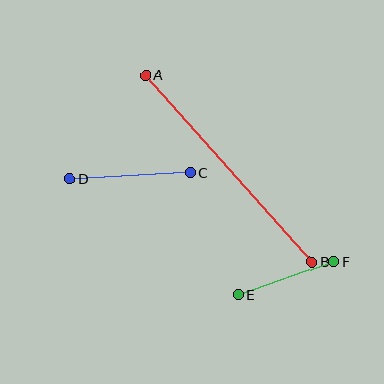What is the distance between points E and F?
The distance is approximately 101 pixels.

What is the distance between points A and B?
The distance is approximately 249 pixels.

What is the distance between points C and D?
The distance is approximately 121 pixels.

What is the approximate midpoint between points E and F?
The midpoint is at approximately (285, 278) pixels.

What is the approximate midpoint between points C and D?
The midpoint is at approximately (130, 176) pixels.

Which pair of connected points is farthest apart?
Points A and B are farthest apart.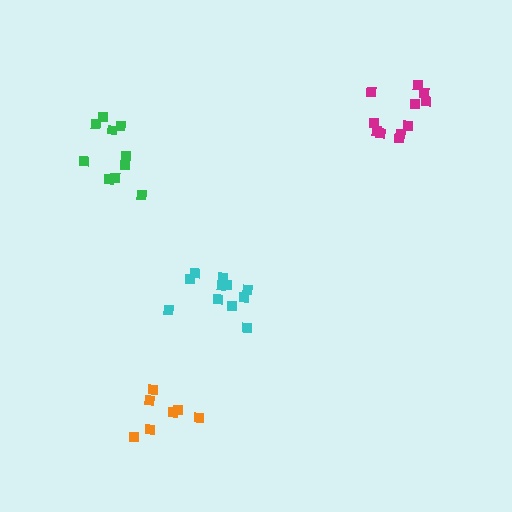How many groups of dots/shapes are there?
There are 4 groups.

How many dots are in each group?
Group 1: 11 dots, Group 2: 10 dots, Group 3: 11 dots, Group 4: 7 dots (39 total).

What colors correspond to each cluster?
The clusters are colored: cyan, green, magenta, orange.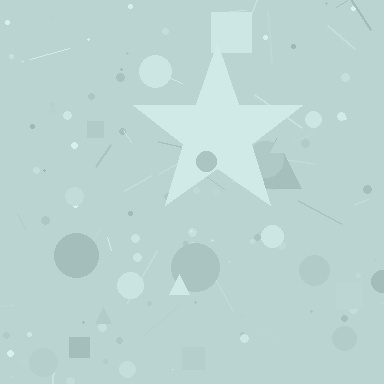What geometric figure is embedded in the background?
A star is embedded in the background.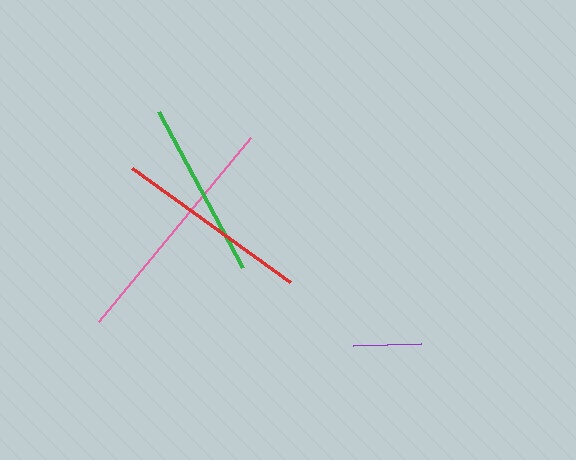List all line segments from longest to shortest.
From longest to shortest: pink, red, green, purple.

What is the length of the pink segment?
The pink segment is approximately 239 pixels long.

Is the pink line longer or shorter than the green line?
The pink line is longer than the green line.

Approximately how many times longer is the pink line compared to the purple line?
The pink line is approximately 3.5 times the length of the purple line.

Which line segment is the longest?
The pink line is the longest at approximately 239 pixels.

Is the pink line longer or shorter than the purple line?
The pink line is longer than the purple line.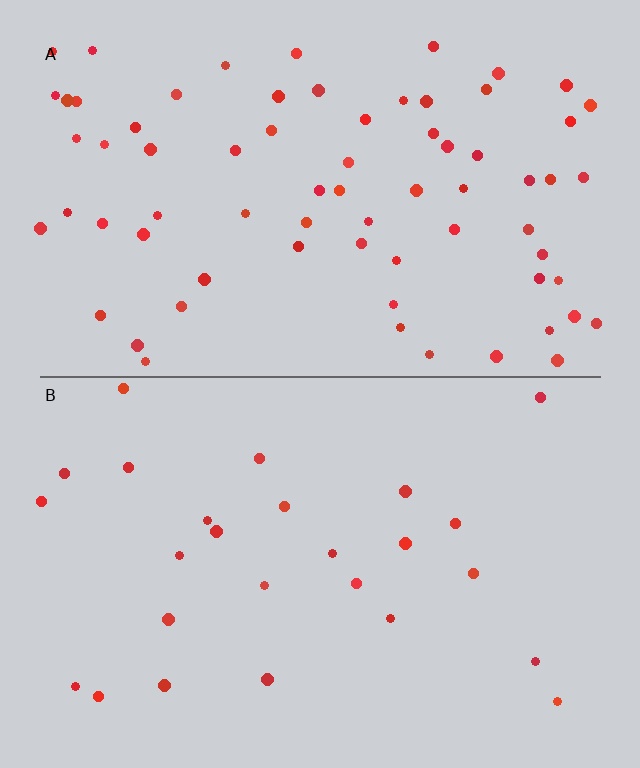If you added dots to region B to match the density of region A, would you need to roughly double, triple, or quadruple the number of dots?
Approximately triple.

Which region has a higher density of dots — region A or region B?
A (the top).